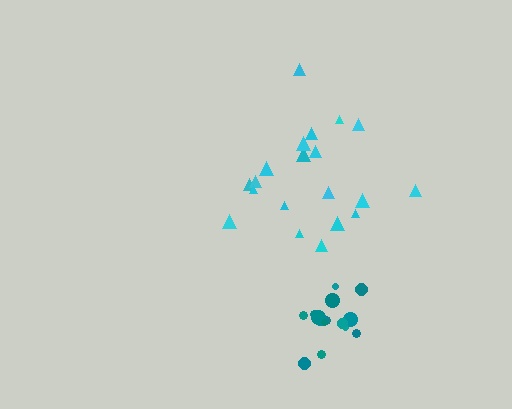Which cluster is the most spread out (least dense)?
Cyan.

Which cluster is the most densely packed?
Teal.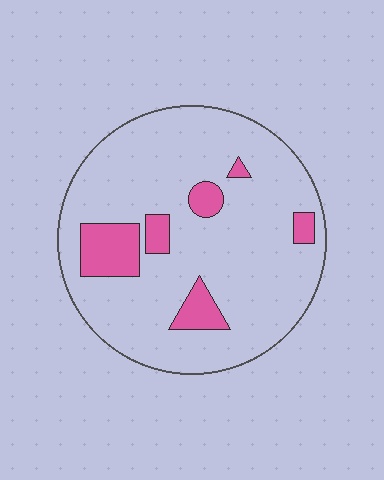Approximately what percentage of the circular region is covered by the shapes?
Approximately 15%.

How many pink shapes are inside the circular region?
6.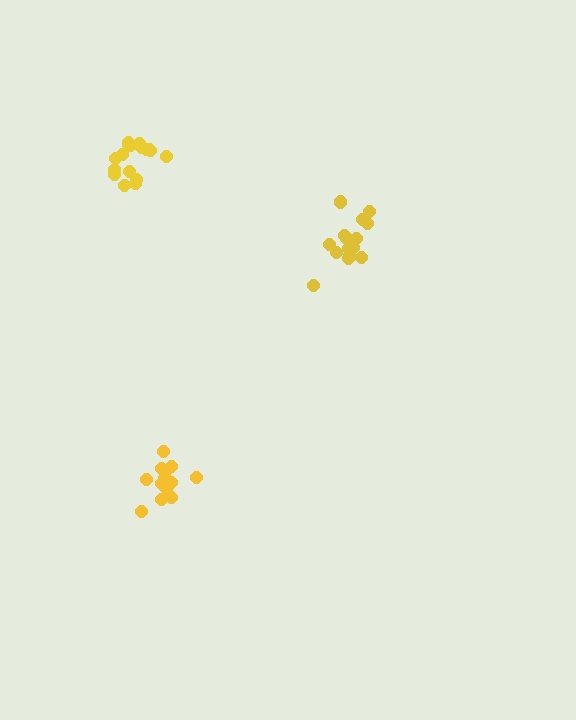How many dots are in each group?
Group 1: 14 dots, Group 2: 16 dots, Group 3: 17 dots (47 total).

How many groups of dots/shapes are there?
There are 3 groups.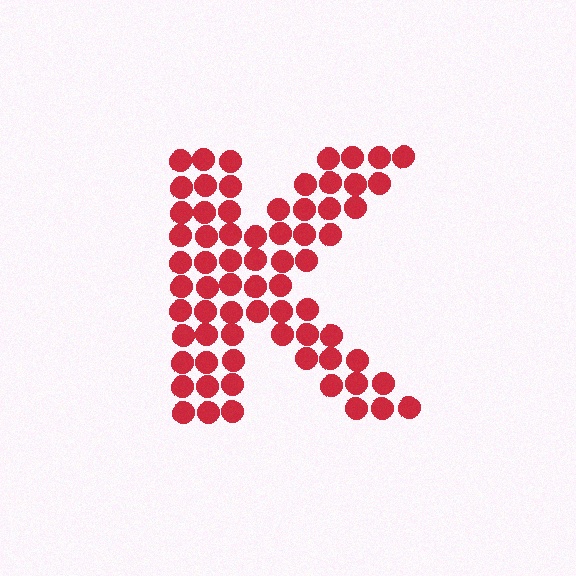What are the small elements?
The small elements are circles.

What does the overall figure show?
The overall figure shows the letter K.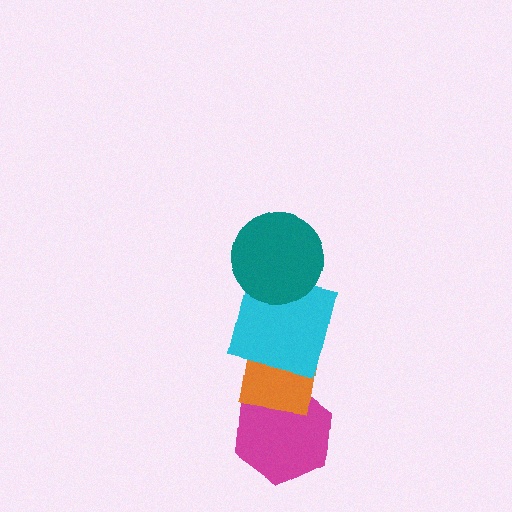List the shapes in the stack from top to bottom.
From top to bottom: the teal circle, the cyan square, the orange square, the magenta hexagon.